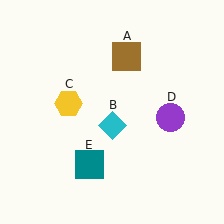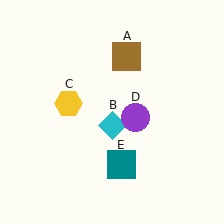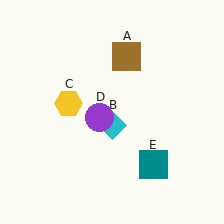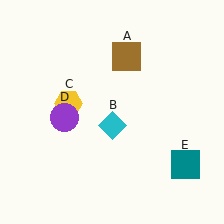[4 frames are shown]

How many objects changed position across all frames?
2 objects changed position: purple circle (object D), teal square (object E).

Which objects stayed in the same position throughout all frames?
Brown square (object A) and cyan diamond (object B) and yellow hexagon (object C) remained stationary.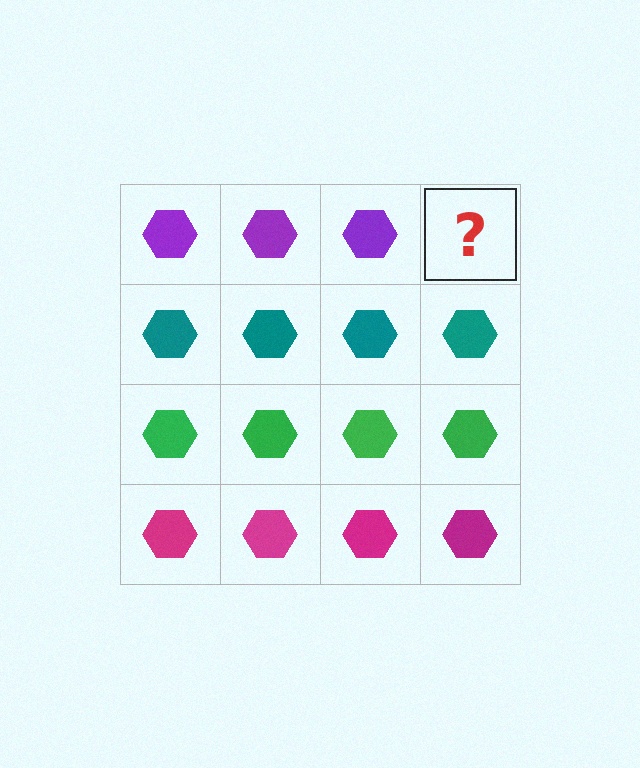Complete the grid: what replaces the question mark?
The question mark should be replaced with a purple hexagon.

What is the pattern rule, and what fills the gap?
The rule is that each row has a consistent color. The gap should be filled with a purple hexagon.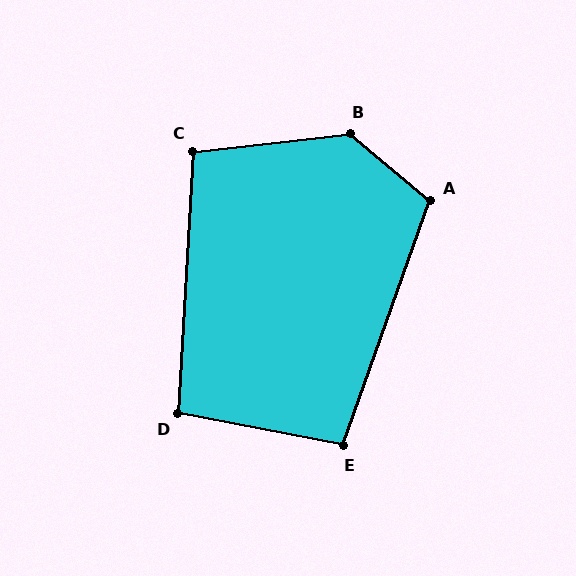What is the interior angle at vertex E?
Approximately 99 degrees (obtuse).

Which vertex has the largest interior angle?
B, at approximately 133 degrees.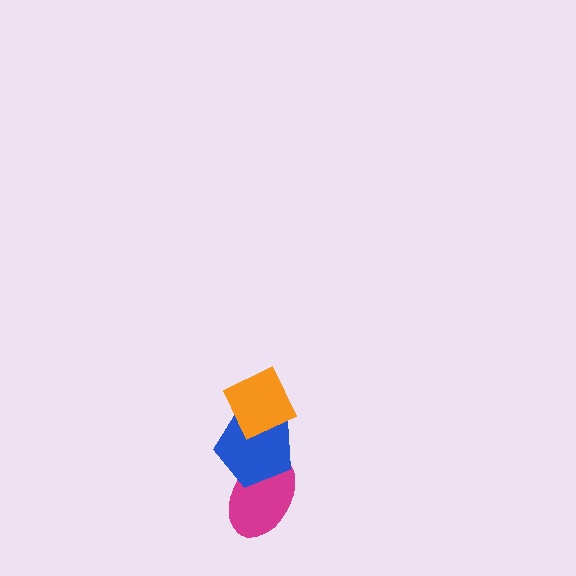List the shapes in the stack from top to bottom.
From top to bottom: the orange diamond, the blue pentagon, the magenta ellipse.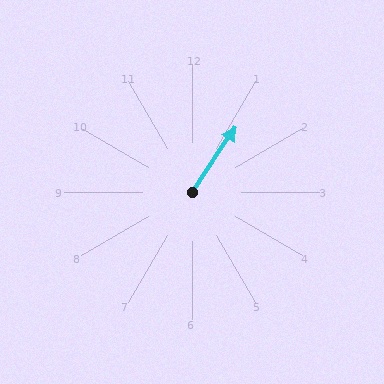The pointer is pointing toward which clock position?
Roughly 1 o'clock.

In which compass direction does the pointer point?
Northeast.